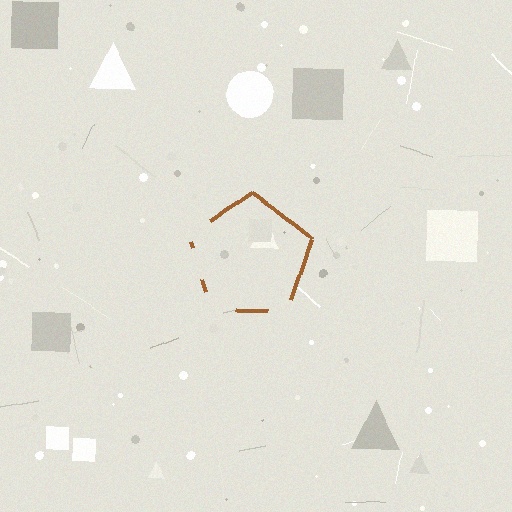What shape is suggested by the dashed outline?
The dashed outline suggests a pentagon.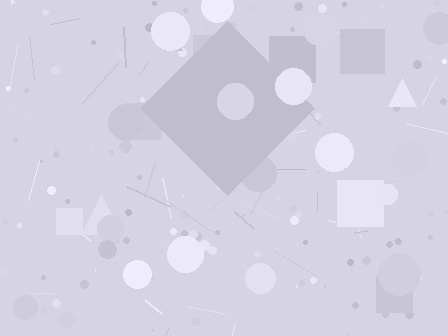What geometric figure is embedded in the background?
A diamond is embedded in the background.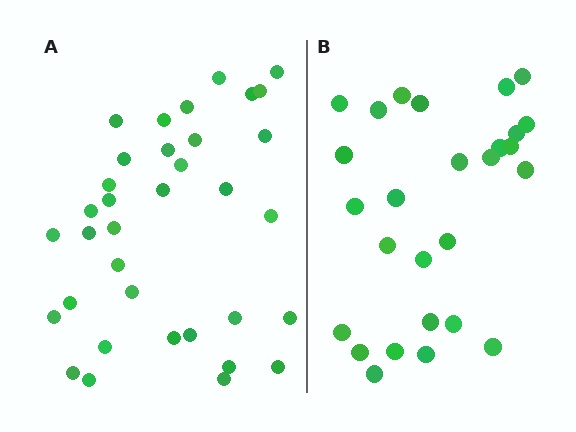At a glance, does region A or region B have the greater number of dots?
Region A (the left region) has more dots.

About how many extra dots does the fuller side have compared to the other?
Region A has roughly 8 or so more dots than region B.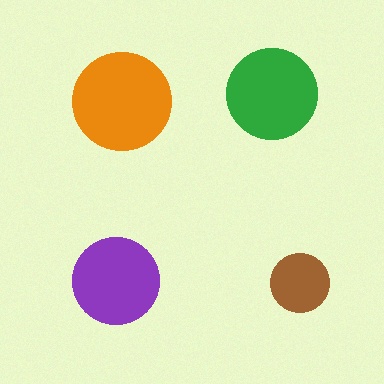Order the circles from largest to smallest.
the orange one, the green one, the purple one, the brown one.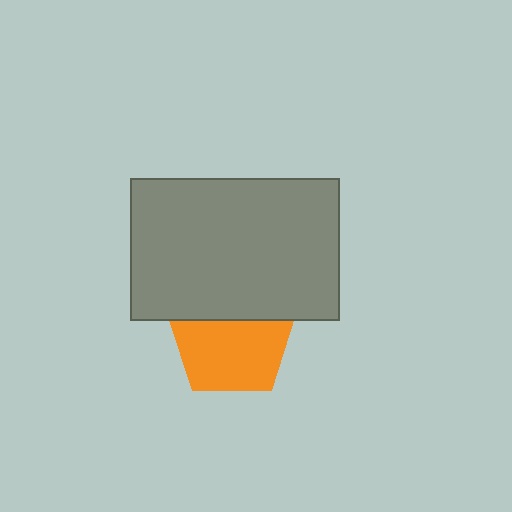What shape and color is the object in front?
The object in front is a gray rectangle.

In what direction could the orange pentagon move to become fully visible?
The orange pentagon could move down. That would shift it out from behind the gray rectangle entirely.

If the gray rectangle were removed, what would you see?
You would see the complete orange pentagon.